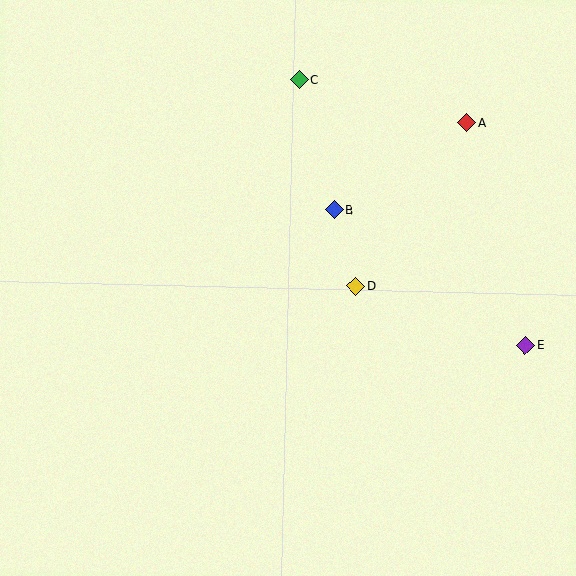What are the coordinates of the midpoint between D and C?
The midpoint between D and C is at (327, 183).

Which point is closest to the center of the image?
Point D at (356, 286) is closest to the center.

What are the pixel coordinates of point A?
Point A is at (467, 122).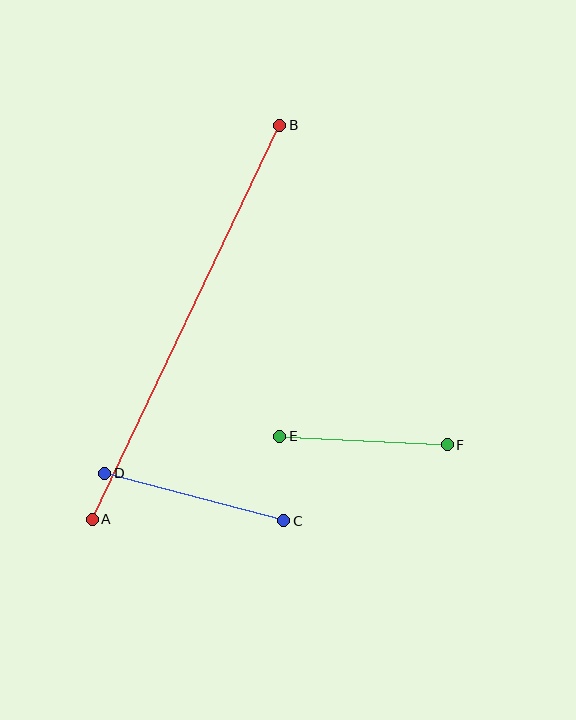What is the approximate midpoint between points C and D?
The midpoint is at approximately (194, 497) pixels.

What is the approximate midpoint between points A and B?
The midpoint is at approximately (186, 322) pixels.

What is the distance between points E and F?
The distance is approximately 168 pixels.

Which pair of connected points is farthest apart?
Points A and B are farthest apart.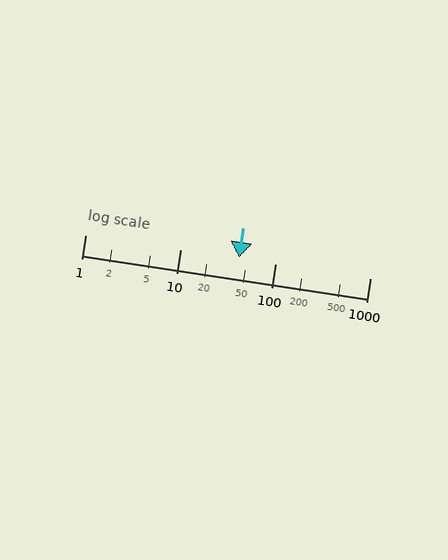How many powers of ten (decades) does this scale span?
The scale spans 3 decades, from 1 to 1000.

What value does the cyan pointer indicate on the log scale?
The pointer indicates approximately 42.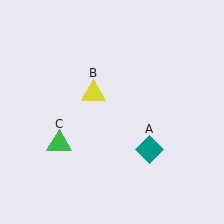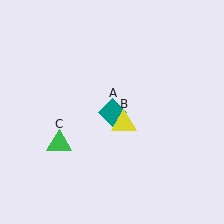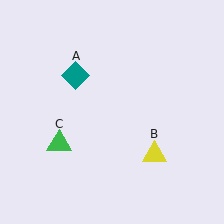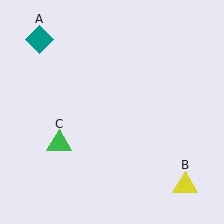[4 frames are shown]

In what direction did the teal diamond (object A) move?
The teal diamond (object A) moved up and to the left.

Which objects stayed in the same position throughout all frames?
Green triangle (object C) remained stationary.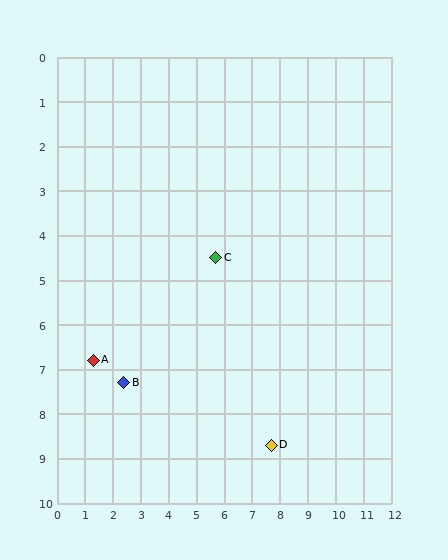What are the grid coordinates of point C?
Point C is at approximately (5.7, 4.5).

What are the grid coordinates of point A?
Point A is at approximately (1.3, 6.8).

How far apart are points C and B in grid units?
Points C and B are about 4.3 grid units apart.